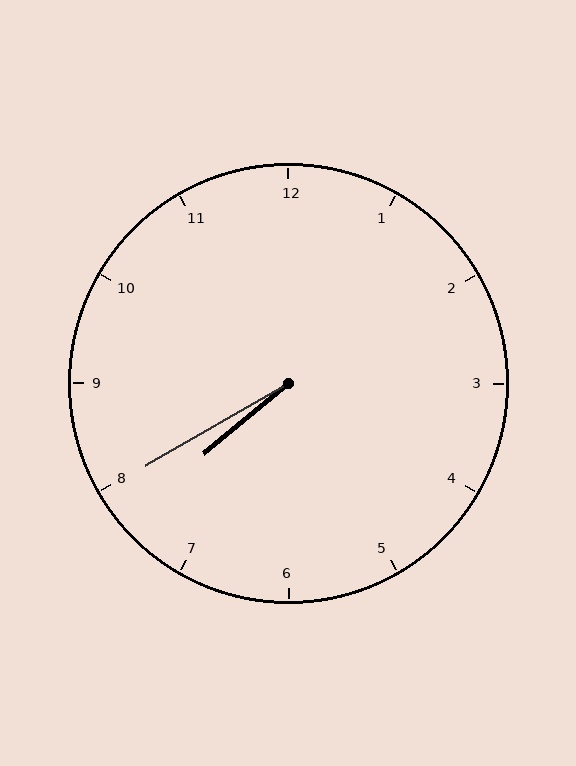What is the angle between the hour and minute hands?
Approximately 10 degrees.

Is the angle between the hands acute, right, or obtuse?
It is acute.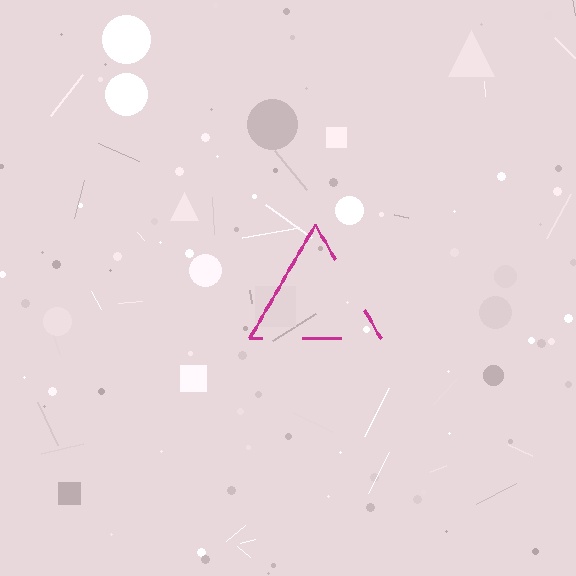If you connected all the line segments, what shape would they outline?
They would outline a triangle.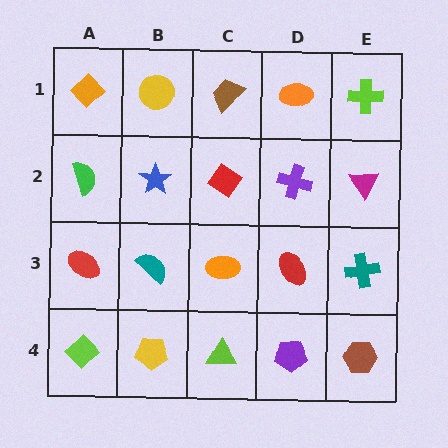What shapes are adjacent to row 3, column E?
A magenta triangle (row 2, column E), a brown hexagon (row 4, column E), a red ellipse (row 3, column D).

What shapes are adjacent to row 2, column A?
An orange diamond (row 1, column A), a red ellipse (row 3, column A), a blue star (row 2, column B).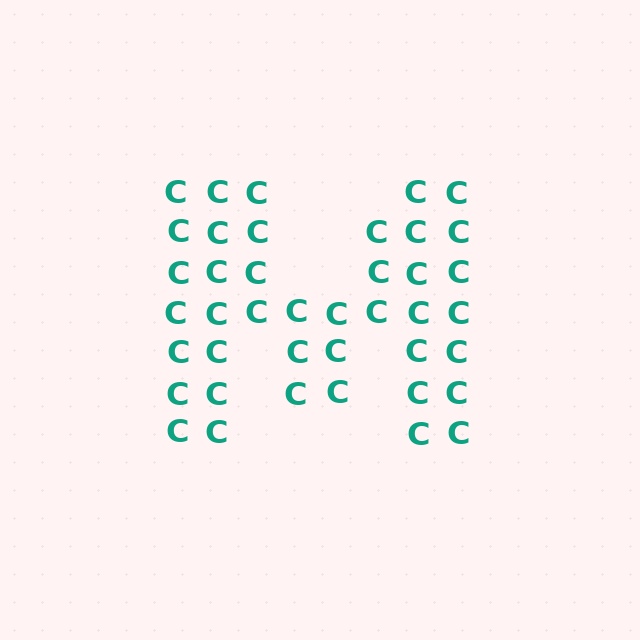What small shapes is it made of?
It is made of small letter C's.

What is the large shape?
The large shape is the letter M.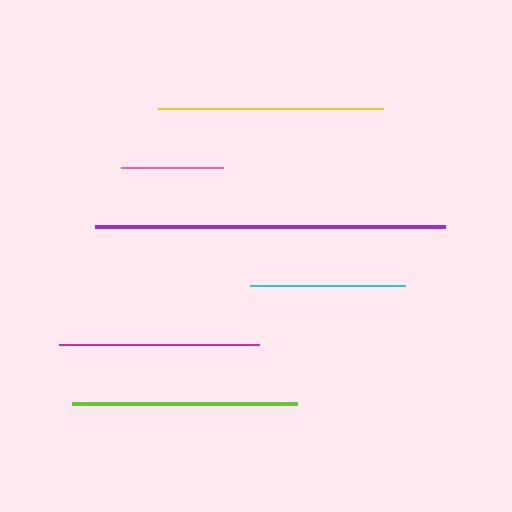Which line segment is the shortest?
The pink line is the shortest at approximately 102 pixels.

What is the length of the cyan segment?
The cyan segment is approximately 155 pixels long.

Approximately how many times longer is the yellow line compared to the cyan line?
The yellow line is approximately 1.4 times the length of the cyan line.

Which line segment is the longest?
The purple line is the longest at approximately 349 pixels.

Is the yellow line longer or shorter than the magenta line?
The yellow line is longer than the magenta line.